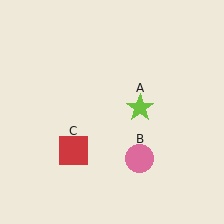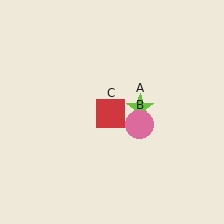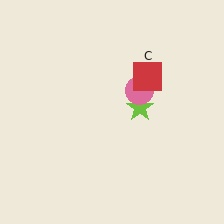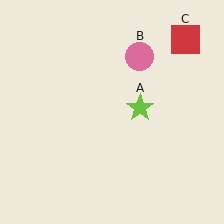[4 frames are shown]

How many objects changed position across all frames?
2 objects changed position: pink circle (object B), red square (object C).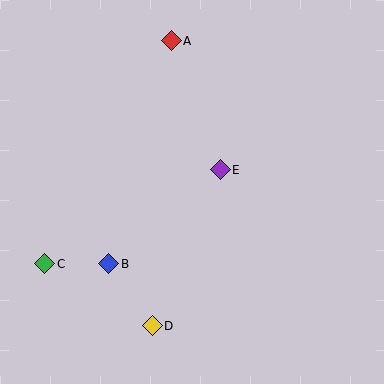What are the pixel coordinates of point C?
Point C is at (45, 264).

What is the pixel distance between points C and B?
The distance between C and B is 64 pixels.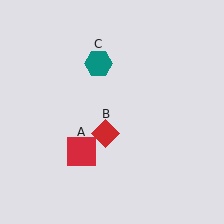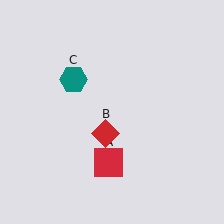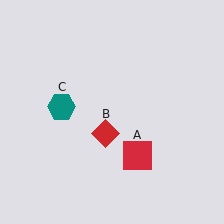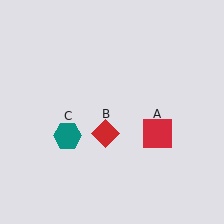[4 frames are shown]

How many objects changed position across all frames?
2 objects changed position: red square (object A), teal hexagon (object C).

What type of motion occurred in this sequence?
The red square (object A), teal hexagon (object C) rotated counterclockwise around the center of the scene.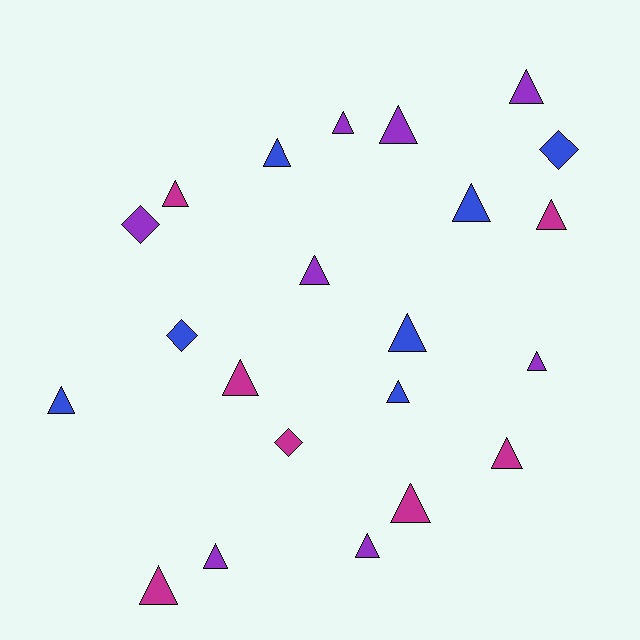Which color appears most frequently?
Purple, with 8 objects.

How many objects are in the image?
There are 22 objects.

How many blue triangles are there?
There are 5 blue triangles.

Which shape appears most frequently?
Triangle, with 18 objects.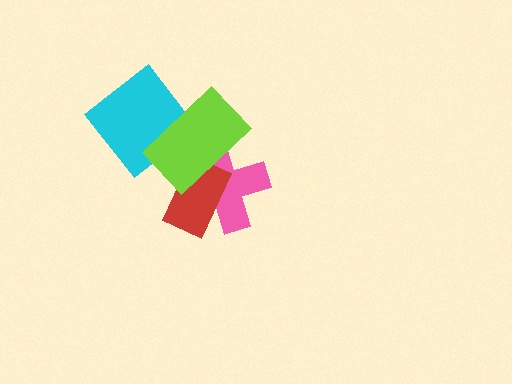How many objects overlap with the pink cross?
2 objects overlap with the pink cross.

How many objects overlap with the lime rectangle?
3 objects overlap with the lime rectangle.